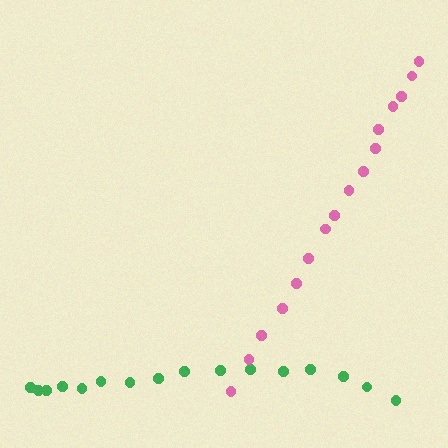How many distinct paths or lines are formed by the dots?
There are 2 distinct paths.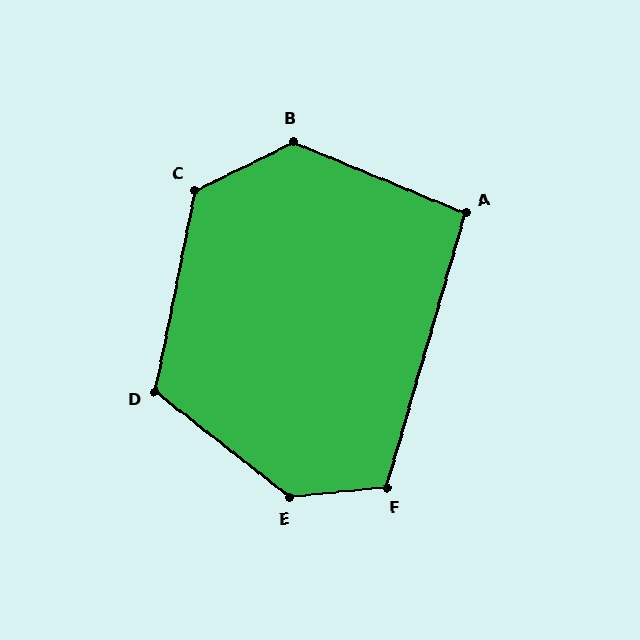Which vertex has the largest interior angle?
E, at approximately 136 degrees.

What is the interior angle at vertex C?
Approximately 128 degrees (obtuse).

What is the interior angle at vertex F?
Approximately 112 degrees (obtuse).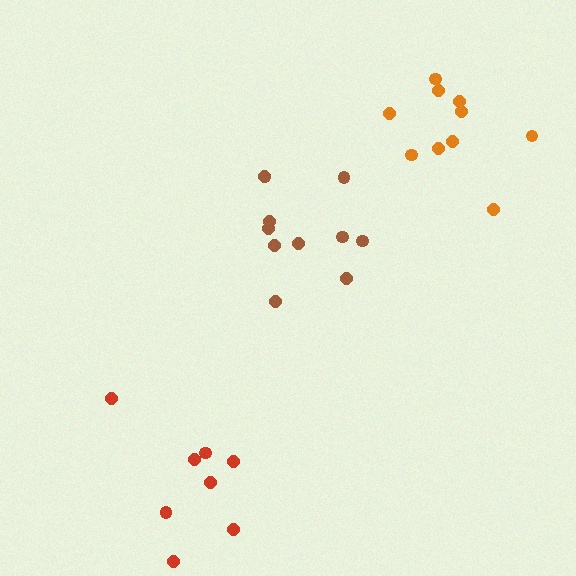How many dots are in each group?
Group 1: 11 dots, Group 2: 8 dots, Group 3: 10 dots (29 total).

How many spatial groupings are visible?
There are 3 spatial groupings.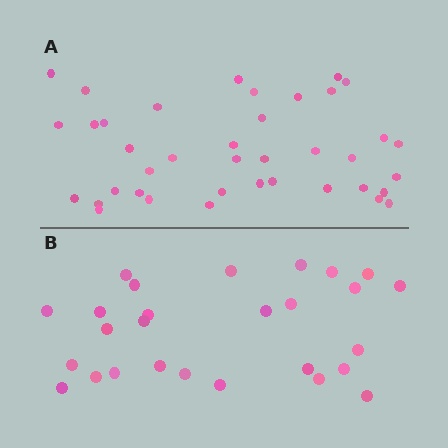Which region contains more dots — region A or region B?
Region A (the top region) has more dots.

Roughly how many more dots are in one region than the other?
Region A has roughly 12 or so more dots than region B.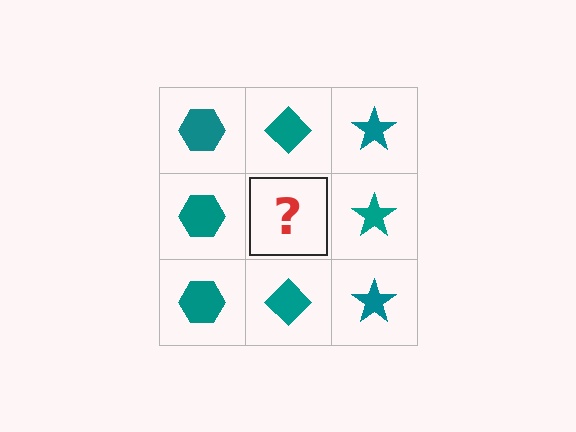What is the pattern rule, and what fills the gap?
The rule is that each column has a consistent shape. The gap should be filled with a teal diamond.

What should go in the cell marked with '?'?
The missing cell should contain a teal diamond.